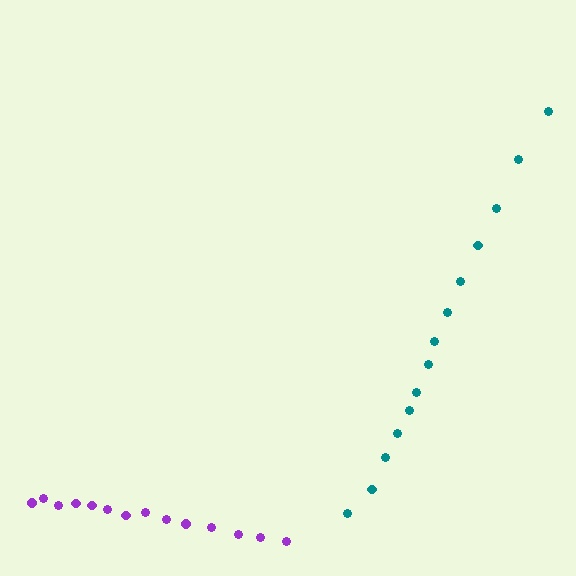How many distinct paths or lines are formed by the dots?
There are 2 distinct paths.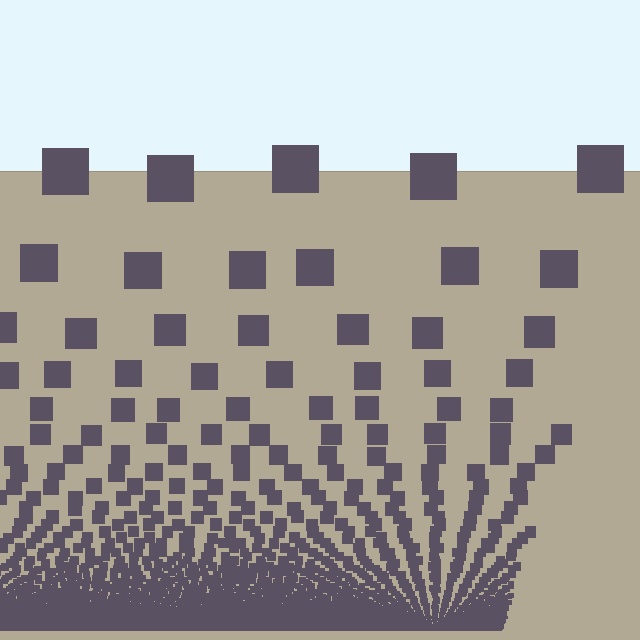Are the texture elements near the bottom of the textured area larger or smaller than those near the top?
Smaller. The gradient is inverted — elements near the bottom are smaller and denser.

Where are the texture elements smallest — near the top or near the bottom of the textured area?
Near the bottom.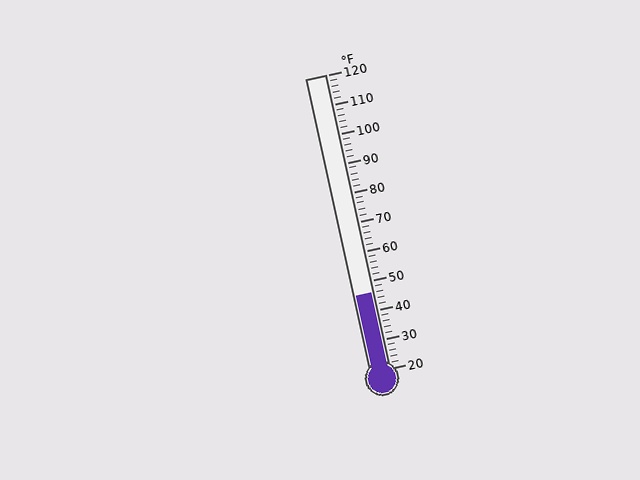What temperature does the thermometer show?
The thermometer shows approximately 46°F.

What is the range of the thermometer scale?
The thermometer scale ranges from 20°F to 120°F.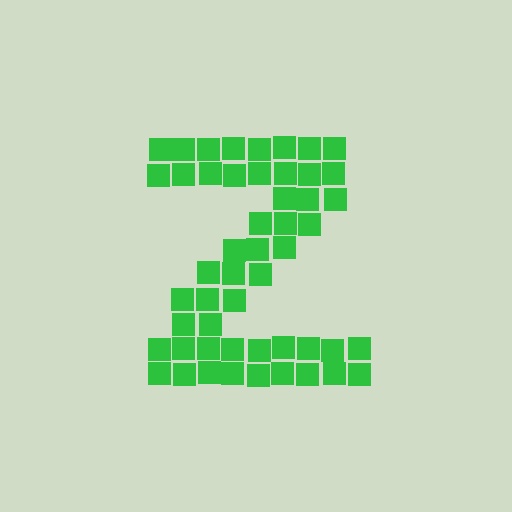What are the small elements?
The small elements are squares.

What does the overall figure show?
The overall figure shows the letter Z.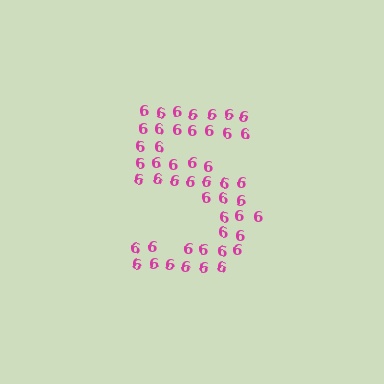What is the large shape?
The large shape is the digit 5.